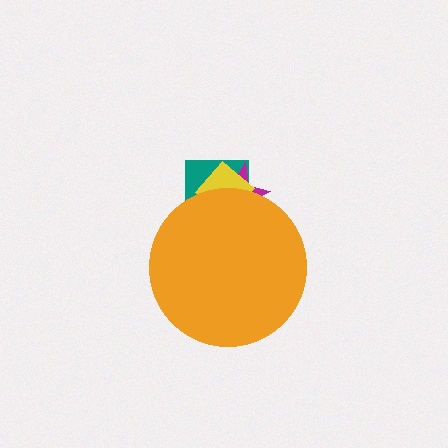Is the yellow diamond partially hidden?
Yes, the yellow diamond is partially hidden behind the orange circle.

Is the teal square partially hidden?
Yes, the teal square is partially hidden behind the orange circle.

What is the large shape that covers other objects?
An orange circle.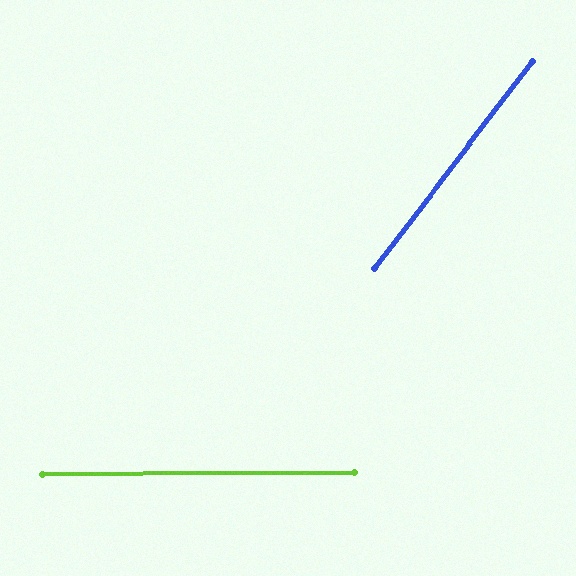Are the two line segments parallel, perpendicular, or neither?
Neither parallel nor perpendicular — they differ by about 52°.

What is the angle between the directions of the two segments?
Approximately 52 degrees.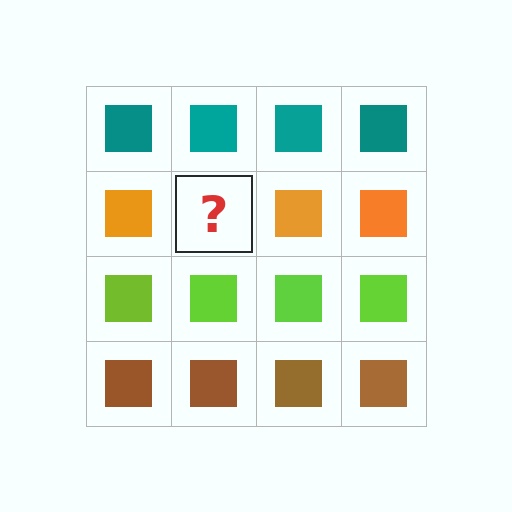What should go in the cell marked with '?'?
The missing cell should contain an orange square.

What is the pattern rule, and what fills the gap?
The rule is that each row has a consistent color. The gap should be filled with an orange square.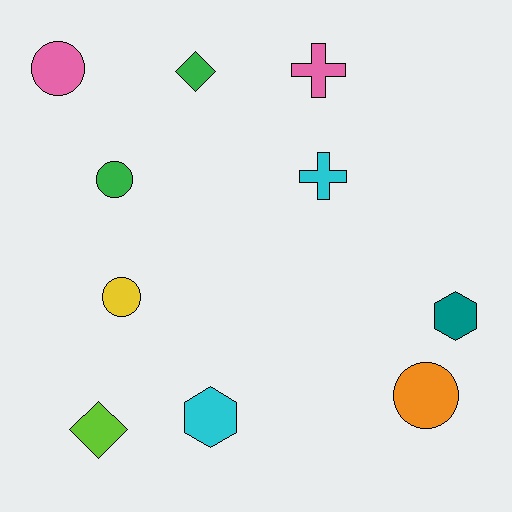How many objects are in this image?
There are 10 objects.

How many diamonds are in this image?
There are 2 diamonds.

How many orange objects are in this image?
There is 1 orange object.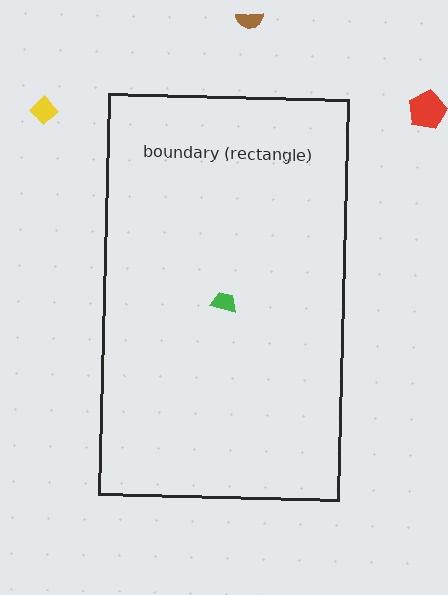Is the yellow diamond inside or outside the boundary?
Outside.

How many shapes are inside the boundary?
1 inside, 3 outside.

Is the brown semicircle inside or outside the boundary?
Outside.